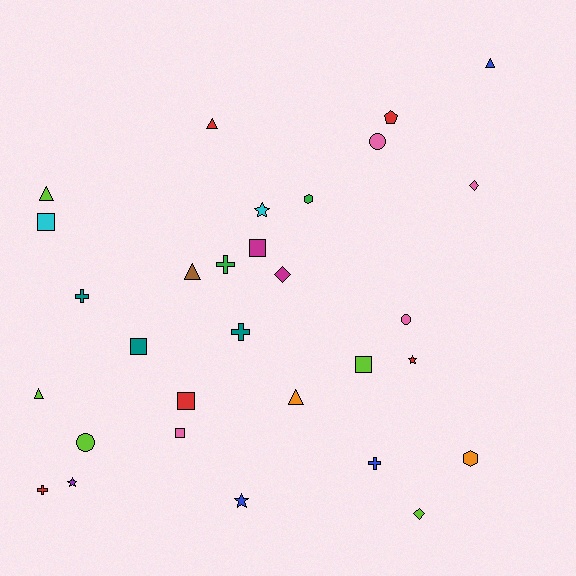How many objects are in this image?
There are 30 objects.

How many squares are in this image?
There are 6 squares.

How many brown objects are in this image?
There is 1 brown object.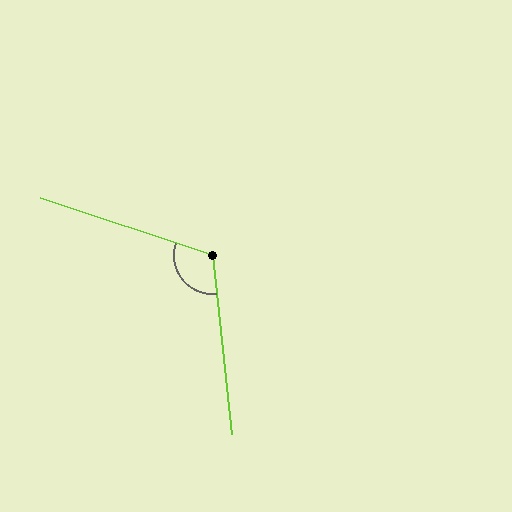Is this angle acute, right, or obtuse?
It is obtuse.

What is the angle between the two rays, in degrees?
Approximately 114 degrees.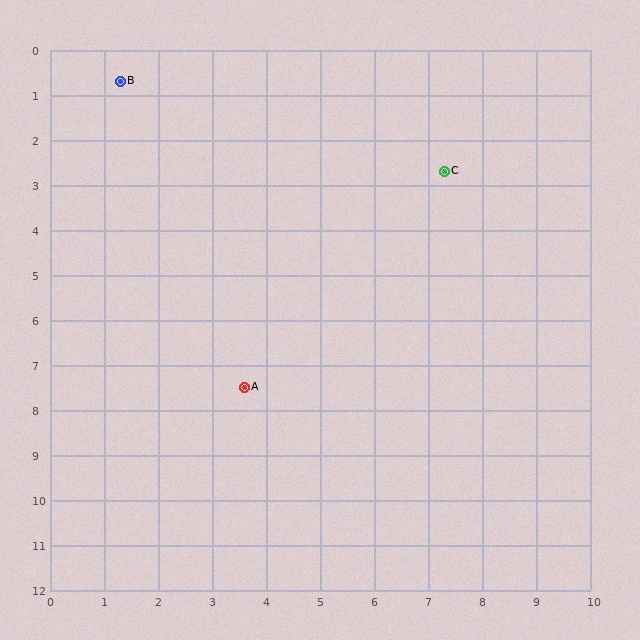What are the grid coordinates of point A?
Point A is at approximately (3.6, 7.5).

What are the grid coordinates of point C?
Point C is at approximately (7.3, 2.7).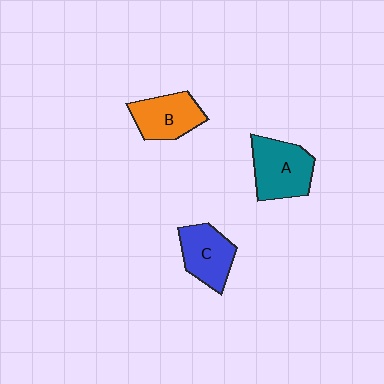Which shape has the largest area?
Shape A (teal).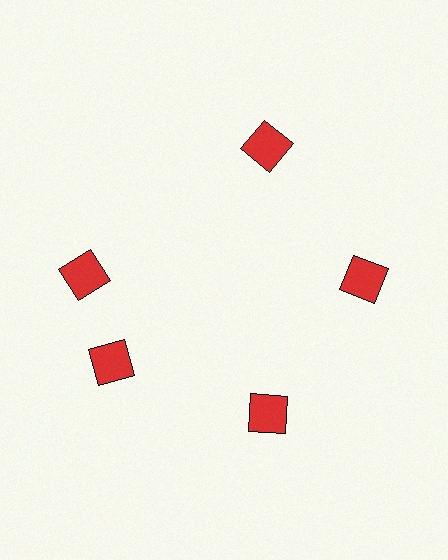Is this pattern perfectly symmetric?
No. The 5 red squares are arranged in a ring, but one element near the 10 o'clock position is rotated out of alignment along the ring, breaking the 5-fold rotational symmetry.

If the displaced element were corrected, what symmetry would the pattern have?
It would have 5-fold rotational symmetry — the pattern would map onto itself every 72 degrees.